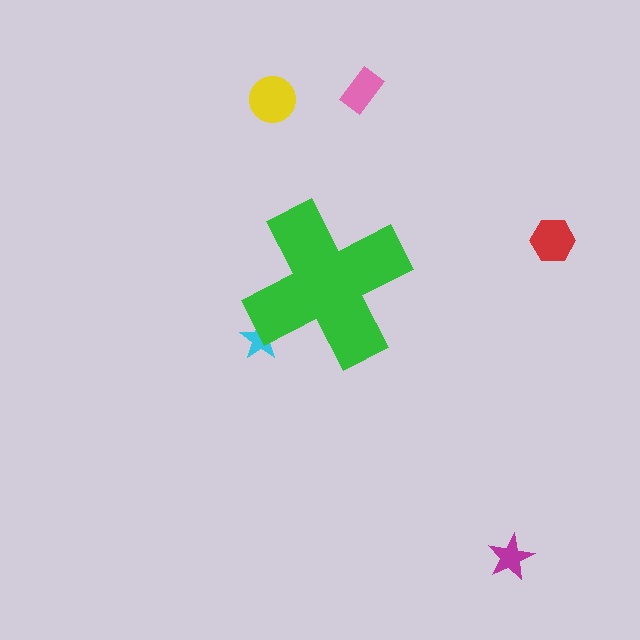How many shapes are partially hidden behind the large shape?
1 shape is partially hidden.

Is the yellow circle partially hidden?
No, the yellow circle is fully visible.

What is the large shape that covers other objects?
A green cross.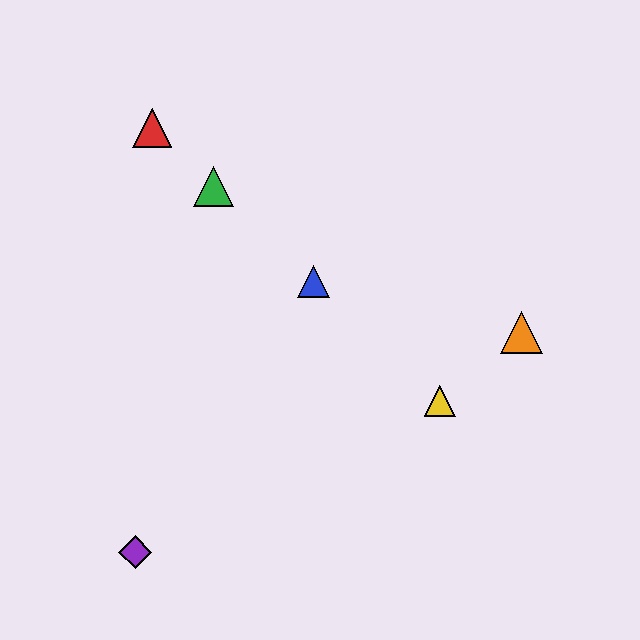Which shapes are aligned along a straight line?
The red triangle, the blue triangle, the green triangle, the yellow triangle are aligned along a straight line.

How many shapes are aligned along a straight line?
4 shapes (the red triangle, the blue triangle, the green triangle, the yellow triangle) are aligned along a straight line.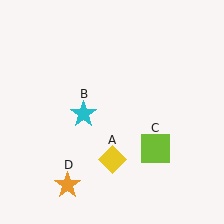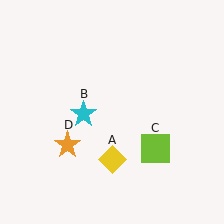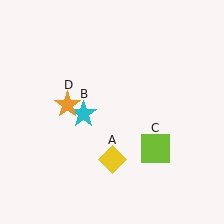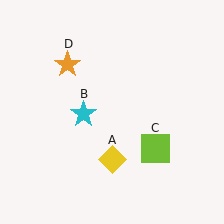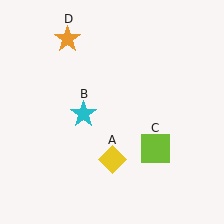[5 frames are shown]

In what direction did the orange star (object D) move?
The orange star (object D) moved up.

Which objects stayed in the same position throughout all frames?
Yellow diamond (object A) and cyan star (object B) and lime square (object C) remained stationary.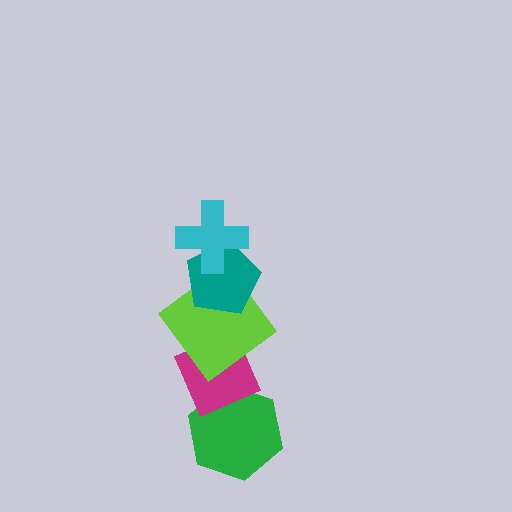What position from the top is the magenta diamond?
The magenta diamond is 4th from the top.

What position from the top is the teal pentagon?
The teal pentagon is 2nd from the top.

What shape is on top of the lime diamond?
The teal pentagon is on top of the lime diamond.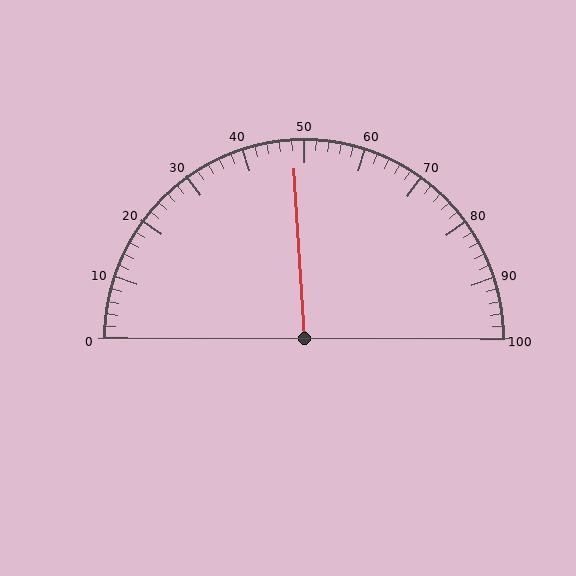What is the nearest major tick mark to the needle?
The nearest major tick mark is 50.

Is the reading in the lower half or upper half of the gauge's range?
The reading is in the lower half of the range (0 to 100).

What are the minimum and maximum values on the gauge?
The gauge ranges from 0 to 100.